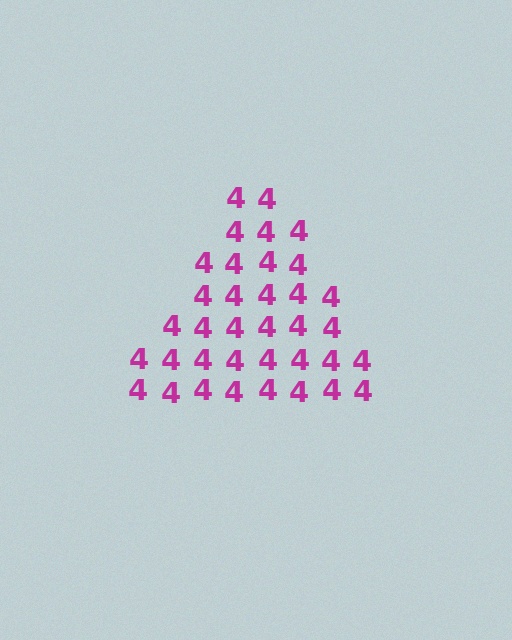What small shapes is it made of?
It is made of small digit 4's.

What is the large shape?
The large shape is a triangle.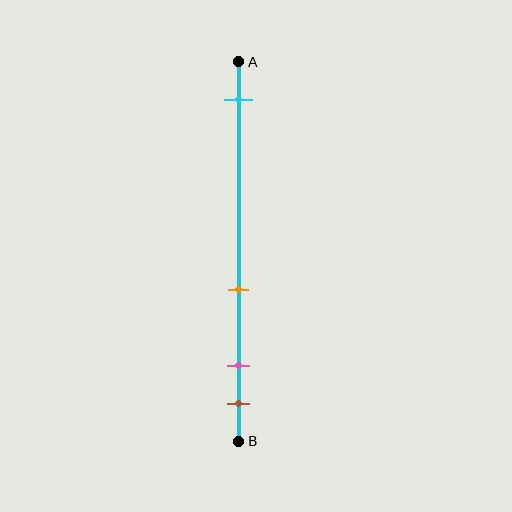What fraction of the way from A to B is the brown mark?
The brown mark is approximately 90% (0.9) of the way from A to B.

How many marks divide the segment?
There are 4 marks dividing the segment.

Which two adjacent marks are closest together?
The pink and brown marks are the closest adjacent pair.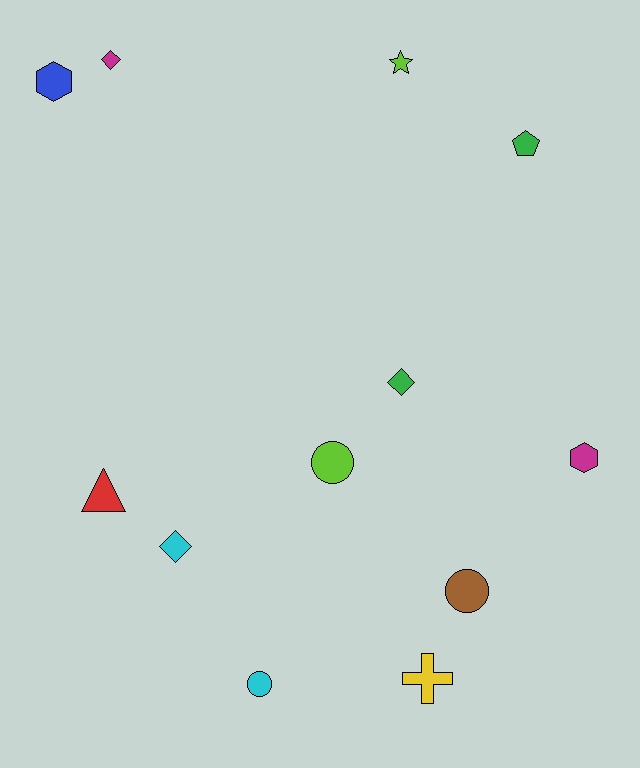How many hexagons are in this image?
There are 2 hexagons.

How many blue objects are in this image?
There is 1 blue object.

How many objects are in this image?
There are 12 objects.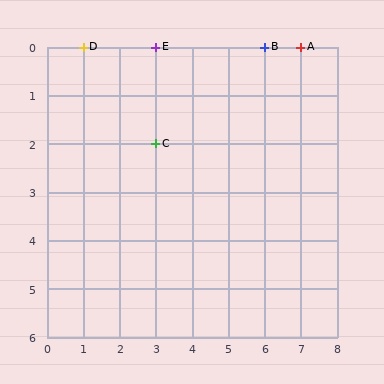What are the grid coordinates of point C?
Point C is at grid coordinates (3, 2).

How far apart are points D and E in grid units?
Points D and E are 2 columns apart.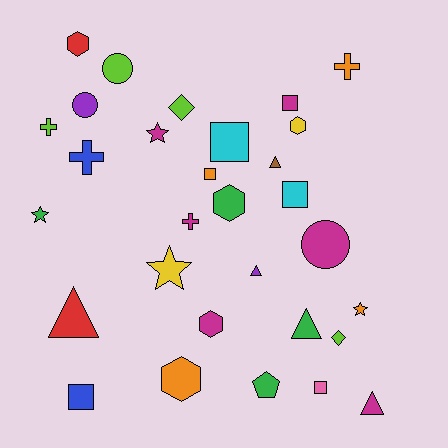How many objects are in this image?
There are 30 objects.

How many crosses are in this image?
There are 4 crosses.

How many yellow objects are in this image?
There are 2 yellow objects.